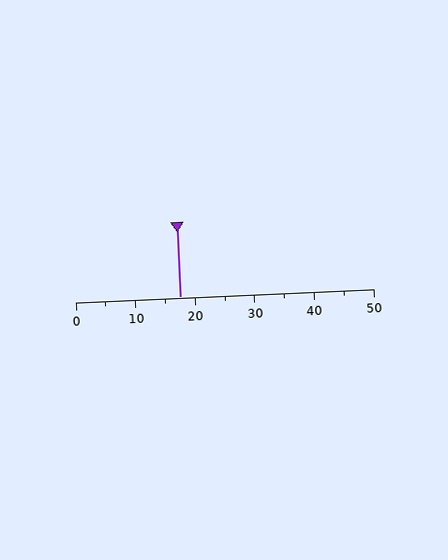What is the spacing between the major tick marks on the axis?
The major ticks are spaced 10 apart.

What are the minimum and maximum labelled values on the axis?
The axis runs from 0 to 50.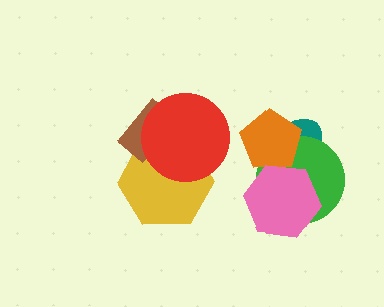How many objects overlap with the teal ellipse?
3 objects overlap with the teal ellipse.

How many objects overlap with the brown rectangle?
2 objects overlap with the brown rectangle.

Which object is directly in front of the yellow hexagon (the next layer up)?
The brown rectangle is directly in front of the yellow hexagon.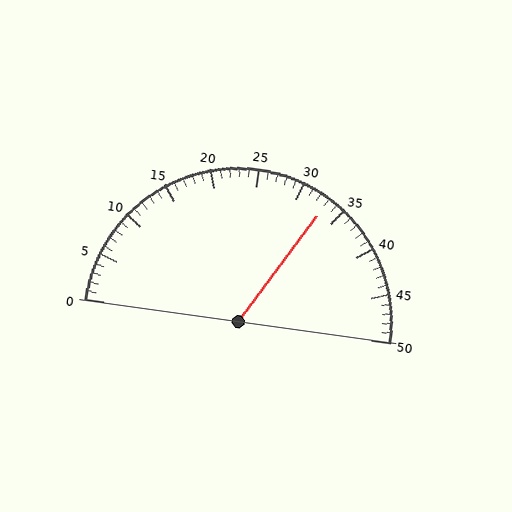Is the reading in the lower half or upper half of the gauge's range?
The reading is in the upper half of the range (0 to 50).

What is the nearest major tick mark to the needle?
The nearest major tick mark is 35.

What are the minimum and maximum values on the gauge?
The gauge ranges from 0 to 50.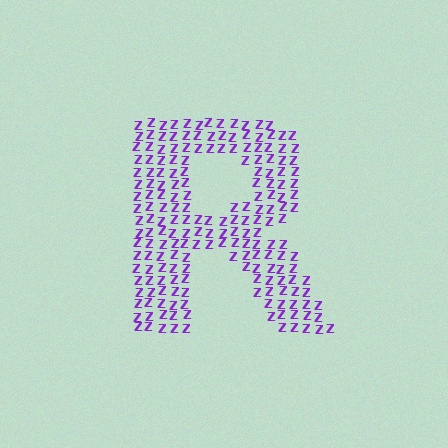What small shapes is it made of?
It is made of small letter Z's.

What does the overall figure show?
The overall figure shows the letter R.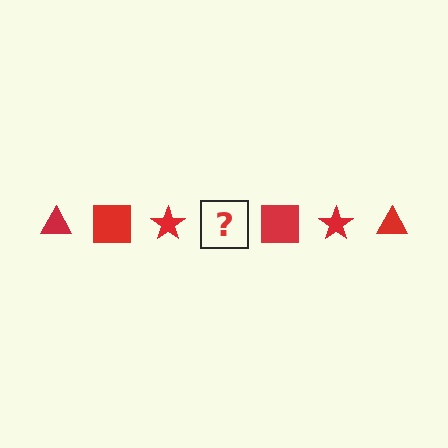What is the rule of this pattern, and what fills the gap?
The rule is that the pattern cycles through triangle, square, star shapes in red. The gap should be filled with a red triangle.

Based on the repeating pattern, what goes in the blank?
The blank should be a red triangle.